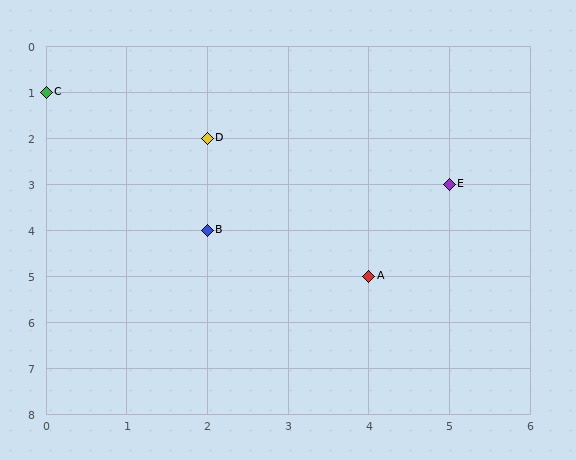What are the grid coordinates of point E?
Point E is at grid coordinates (5, 3).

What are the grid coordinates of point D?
Point D is at grid coordinates (2, 2).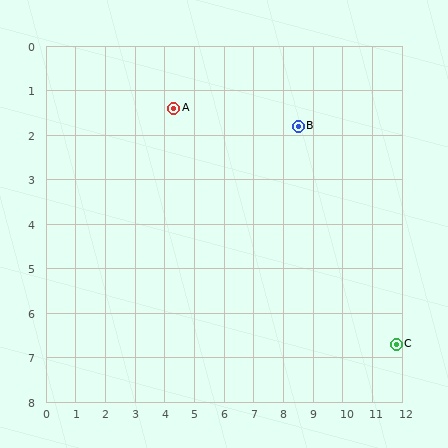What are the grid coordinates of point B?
Point B is at approximately (8.5, 1.8).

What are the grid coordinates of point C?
Point C is at approximately (11.8, 6.7).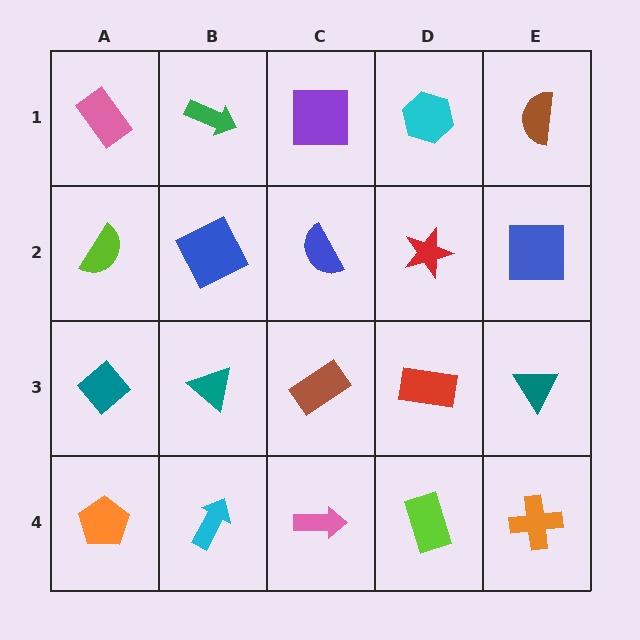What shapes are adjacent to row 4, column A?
A teal diamond (row 3, column A), a cyan arrow (row 4, column B).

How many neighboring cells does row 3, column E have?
3.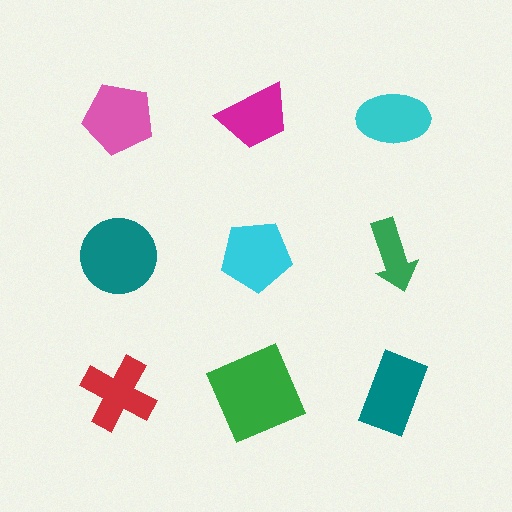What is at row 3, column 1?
A red cross.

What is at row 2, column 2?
A cyan pentagon.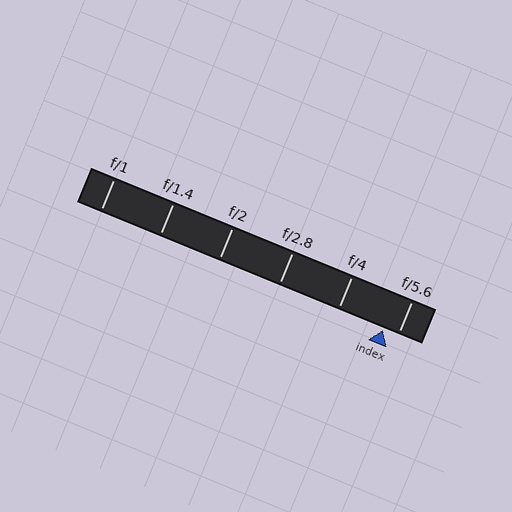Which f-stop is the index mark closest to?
The index mark is closest to f/5.6.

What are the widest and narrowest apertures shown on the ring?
The widest aperture shown is f/1 and the narrowest is f/5.6.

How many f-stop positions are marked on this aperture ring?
There are 6 f-stop positions marked.